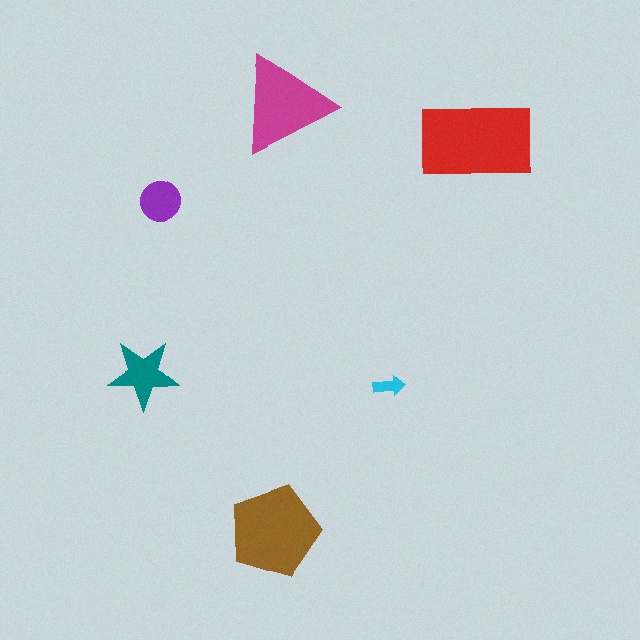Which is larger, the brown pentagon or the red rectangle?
The red rectangle.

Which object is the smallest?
The cyan arrow.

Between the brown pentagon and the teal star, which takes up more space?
The brown pentagon.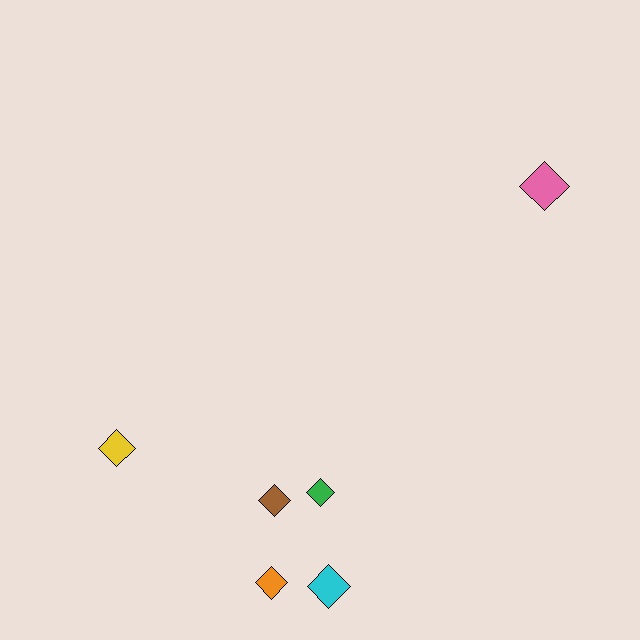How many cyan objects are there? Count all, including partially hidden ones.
There is 1 cyan object.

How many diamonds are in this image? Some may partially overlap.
There are 6 diamonds.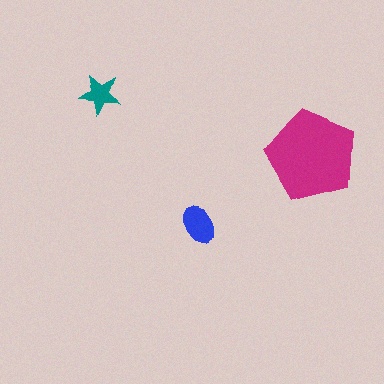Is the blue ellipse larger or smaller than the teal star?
Larger.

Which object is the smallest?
The teal star.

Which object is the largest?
The magenta pentagon.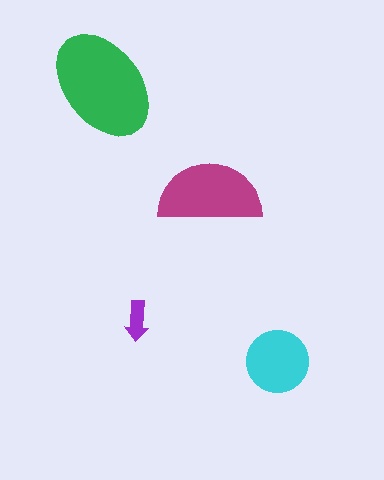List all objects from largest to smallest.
The green ellipse, the magenta semicircle, the cyan circle, the purple arrow.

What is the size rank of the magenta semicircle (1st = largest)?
2nd.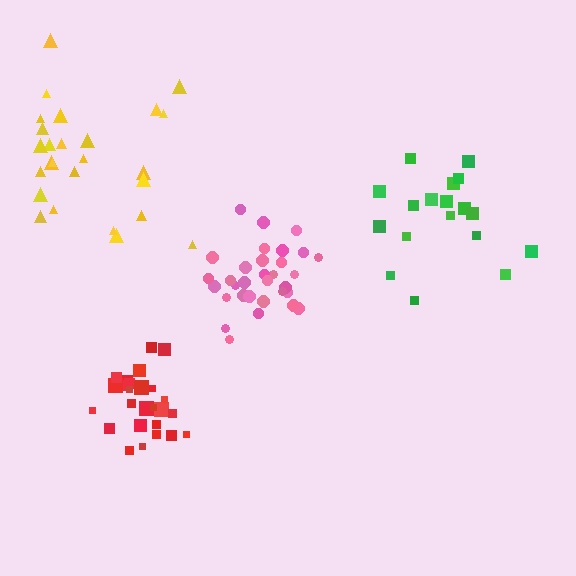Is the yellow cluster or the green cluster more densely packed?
Yellow.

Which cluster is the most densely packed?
Red.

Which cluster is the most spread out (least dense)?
Green.